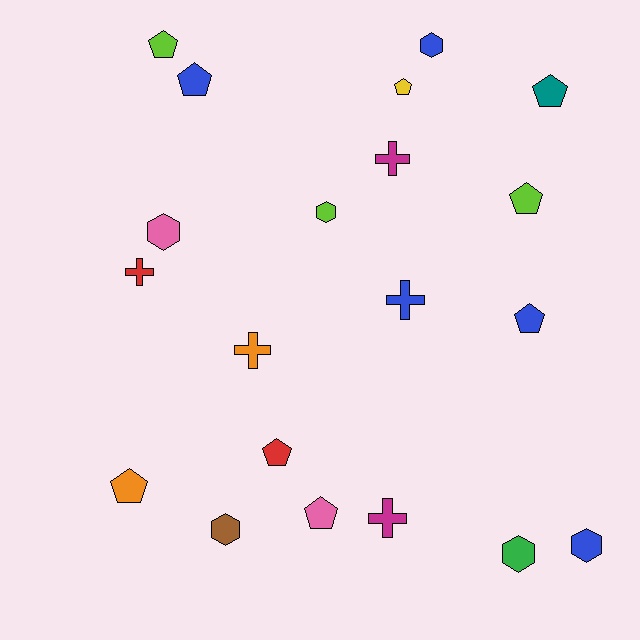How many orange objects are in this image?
There are 2 orange objects.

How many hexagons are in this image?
There are 6 hexagons.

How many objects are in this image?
There are 20 objects.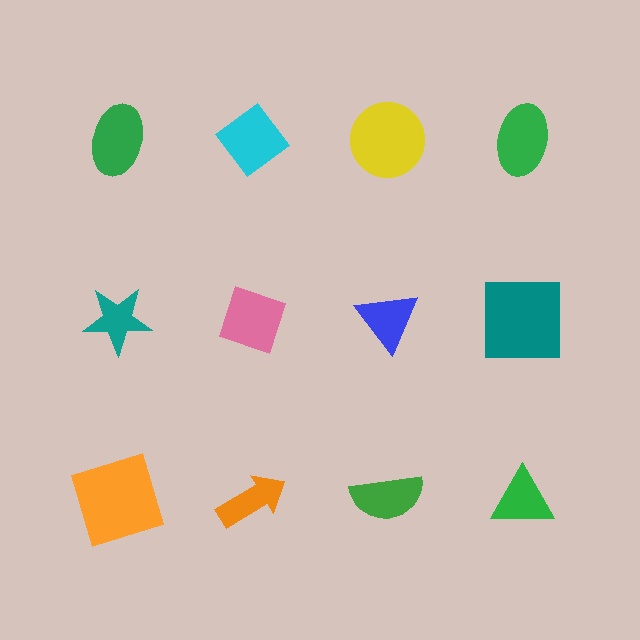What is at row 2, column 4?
A teal square.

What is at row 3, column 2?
An orange arrow.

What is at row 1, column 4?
A green ellipse.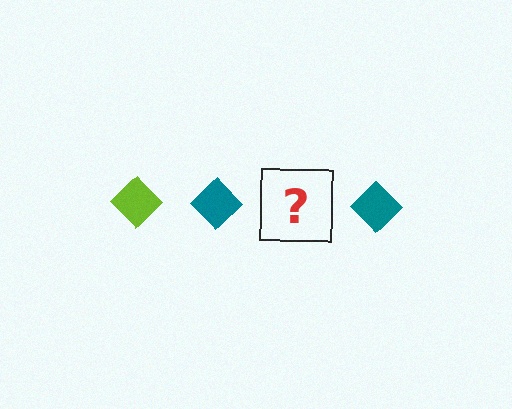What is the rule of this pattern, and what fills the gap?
The rule is that the pattern cycles through lime, teal diamonds. The gap should be filled with a lime diamond.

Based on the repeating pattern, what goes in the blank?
The blank should be a lime diamond.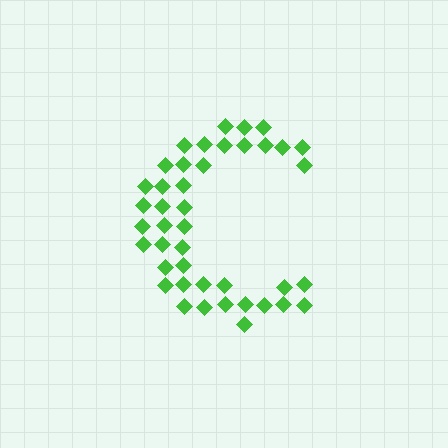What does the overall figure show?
The overall figure shows the letter C.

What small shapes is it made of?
It is made of small diamonds.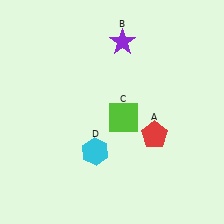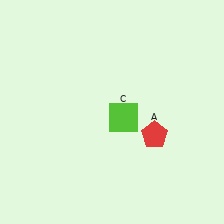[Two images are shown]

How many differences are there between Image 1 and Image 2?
There are 2 differences between the two images.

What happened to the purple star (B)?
The purple star (B) was removed in Image 2. It was in the top-right area of Image 1.